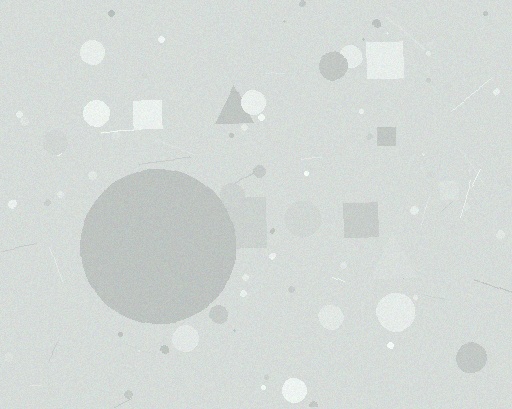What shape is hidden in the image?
A circle is hidden in the image.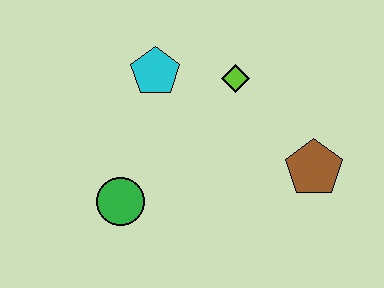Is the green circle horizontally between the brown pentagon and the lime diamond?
No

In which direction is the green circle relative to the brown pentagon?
The green circle is to the left of the brown pentagon.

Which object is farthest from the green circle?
The brown pentagon is farthest from the green circle.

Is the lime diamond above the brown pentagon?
Yes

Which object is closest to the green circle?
The cyan pentagon is closest to the green circle.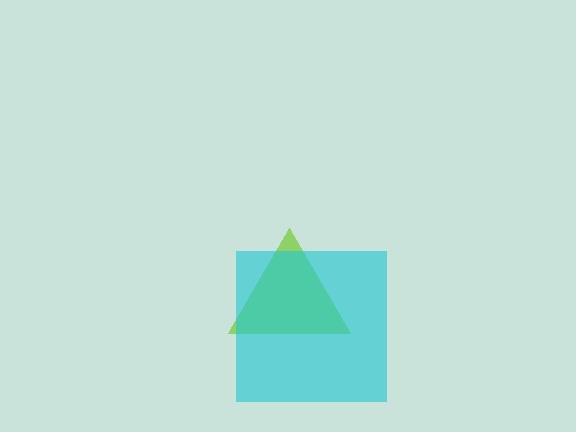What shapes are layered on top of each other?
The layered shapes are: a lime triangle, a cyan square.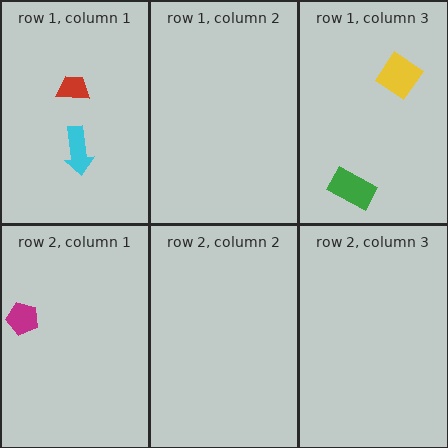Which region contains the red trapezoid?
The row 1, column 1 region.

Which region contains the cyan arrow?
The row 1, column 1 region.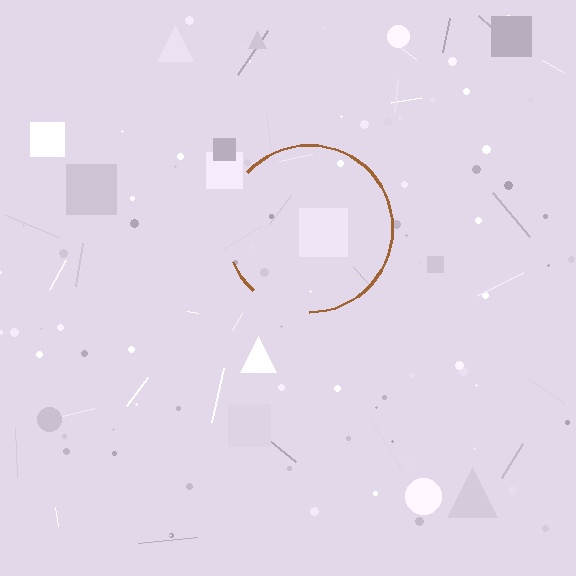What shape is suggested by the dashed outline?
The dashed outline suggests a circle.